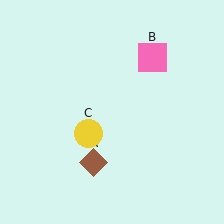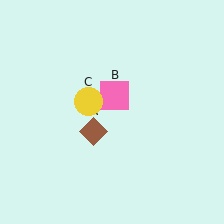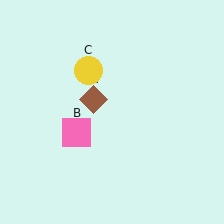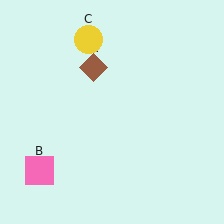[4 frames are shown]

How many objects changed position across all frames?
3 objects changed position: brown diamond (object A), pink square (object B), yellow circle (object C).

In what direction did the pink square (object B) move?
The pink square (object B) moved down and to the left.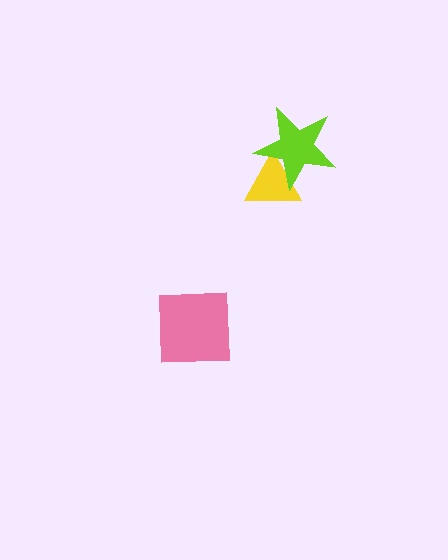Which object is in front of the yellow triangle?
The lime star is in front of the yellow triangle.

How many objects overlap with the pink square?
0 objects overlap with the pink square.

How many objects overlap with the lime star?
1 object overlaps with the lime star.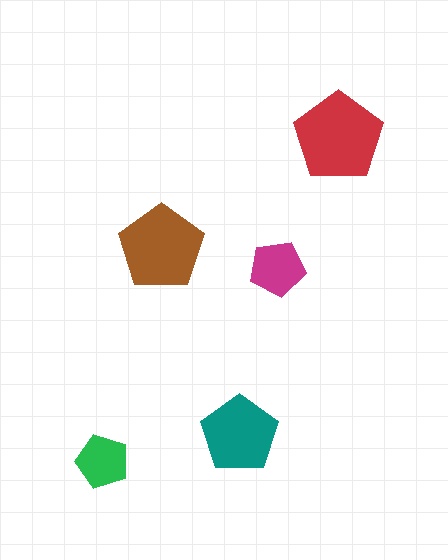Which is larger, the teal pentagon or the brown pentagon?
The brown one.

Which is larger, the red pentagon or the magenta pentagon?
The red one.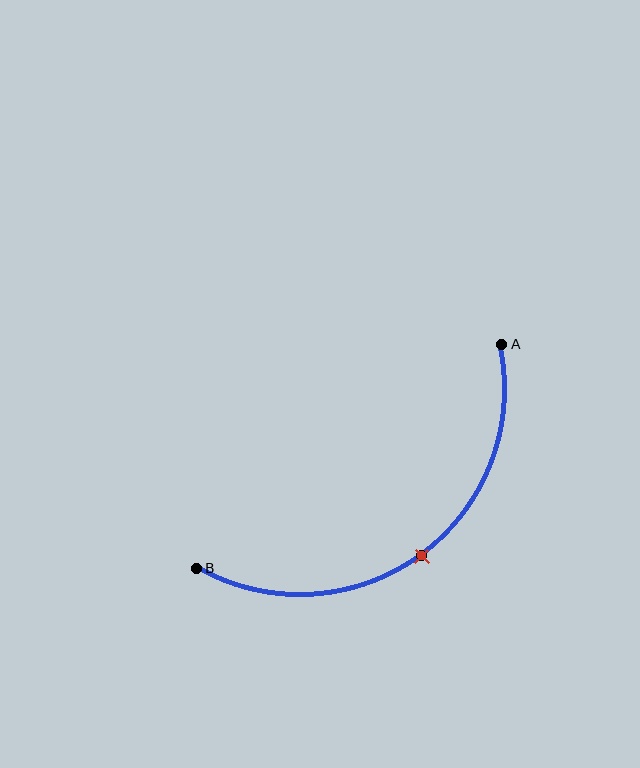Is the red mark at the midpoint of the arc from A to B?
Yes. The red mark lies on the arc at equal arc-length from both A and B — it is the arc midpoint.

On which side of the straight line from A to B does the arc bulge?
The arc bulges below and to the right of the straight line connecting A and B.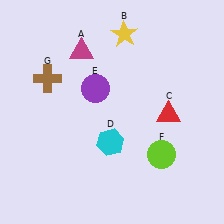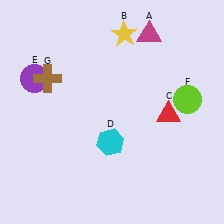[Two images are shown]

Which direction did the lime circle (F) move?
The lime circle (F) moved up.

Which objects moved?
The objects that moved are: the magenta triangle (A), the purple circle (E), the lime circle (F).